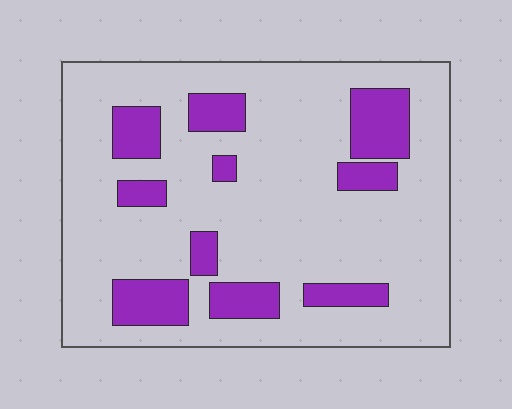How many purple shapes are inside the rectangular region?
10.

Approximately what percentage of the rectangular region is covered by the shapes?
Approximately 20%.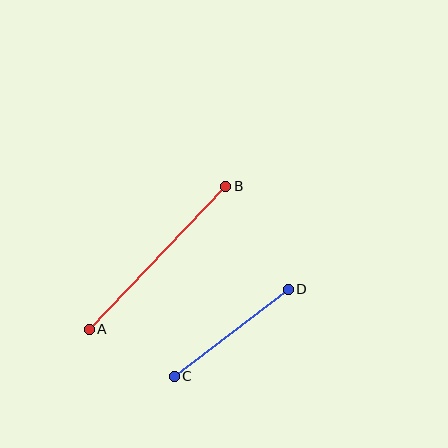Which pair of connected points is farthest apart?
Points A and B are farthest apart.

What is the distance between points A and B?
The distance is approximately 198 pixels.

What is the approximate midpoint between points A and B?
The midpoint is at approximately (157, 258) pixels.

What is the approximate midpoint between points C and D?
The midpoint is at approximately (231, 333) pixels.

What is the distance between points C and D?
The distance is approximately 143 pixels.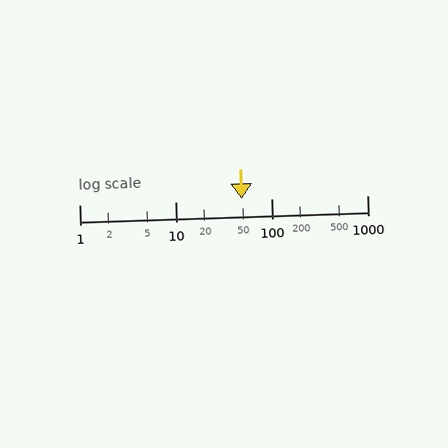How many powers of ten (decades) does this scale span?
The scale spans 3 decades, from 1 to 1000.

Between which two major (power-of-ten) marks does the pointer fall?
The pointer is between 10 and 100.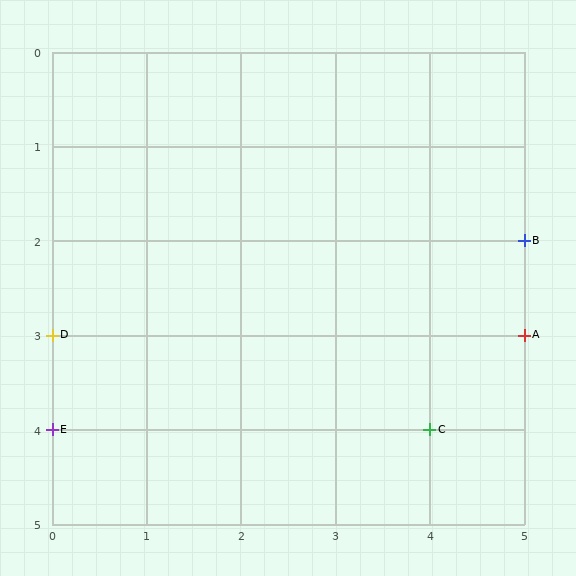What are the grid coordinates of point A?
Point A is at grid coordinates (5, 3).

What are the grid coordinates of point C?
Point C is at grid coordinates (4, 4).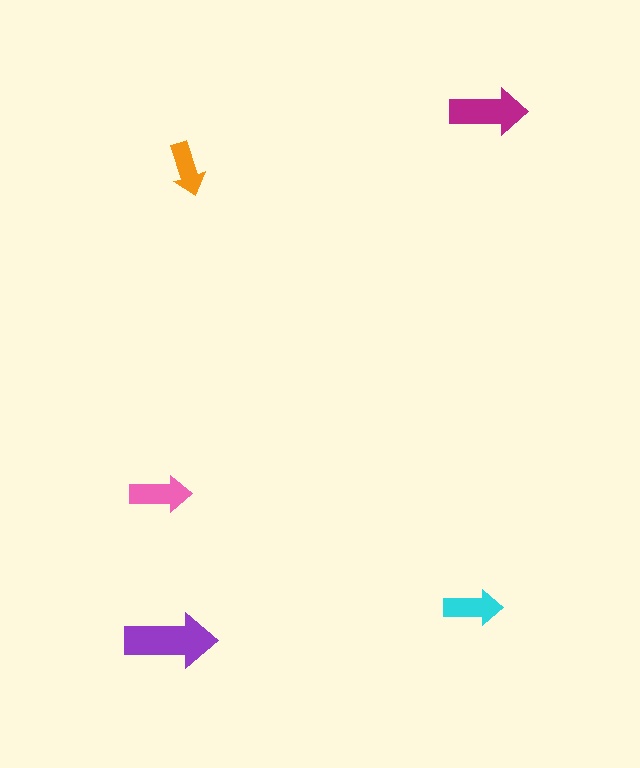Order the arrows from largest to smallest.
the purple one, the magenta one, the pink one, the cyan one, the orange one.